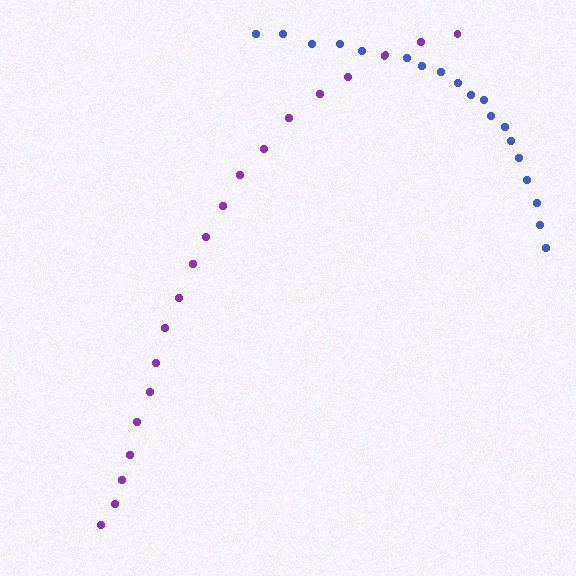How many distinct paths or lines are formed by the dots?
There are 2 distinct paths.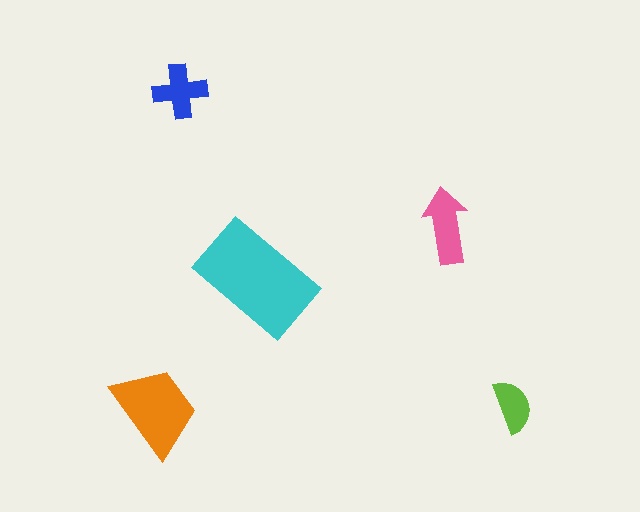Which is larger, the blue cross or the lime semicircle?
The blue cross.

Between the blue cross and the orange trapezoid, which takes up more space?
The orange trapezoid.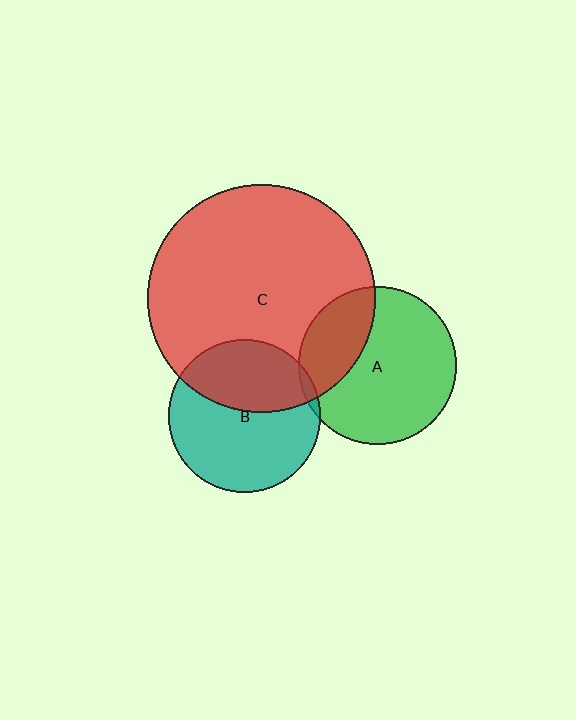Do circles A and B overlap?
Yes.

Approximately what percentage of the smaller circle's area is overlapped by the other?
Approximately 5%.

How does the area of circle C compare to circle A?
Approximately 2.1 times.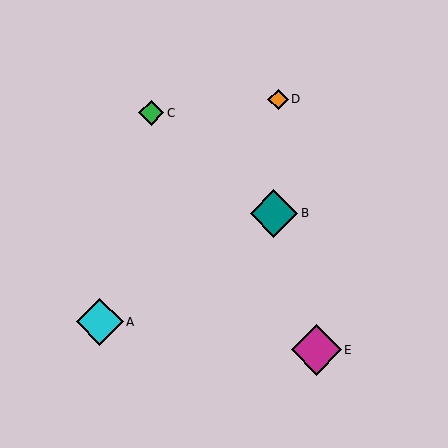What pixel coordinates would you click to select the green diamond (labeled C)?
Click at (151, 113) to select the green diamond C.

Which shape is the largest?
The magenta diamond (labeled E) is the largest.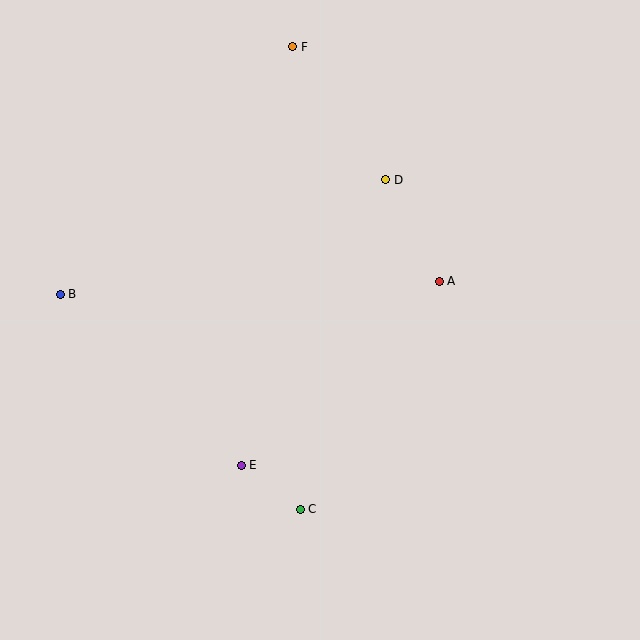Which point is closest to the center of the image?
Point A at (439, 281) is closest to the center.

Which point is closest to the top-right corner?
Point D is closest to the top-right corner.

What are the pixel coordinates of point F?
Point F is at (293, 47).